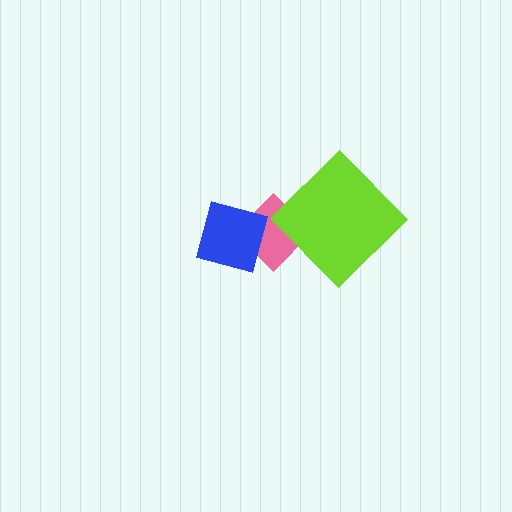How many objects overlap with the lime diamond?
1 object overlaps with the lime diamond.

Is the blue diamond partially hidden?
No, no other shape covers it.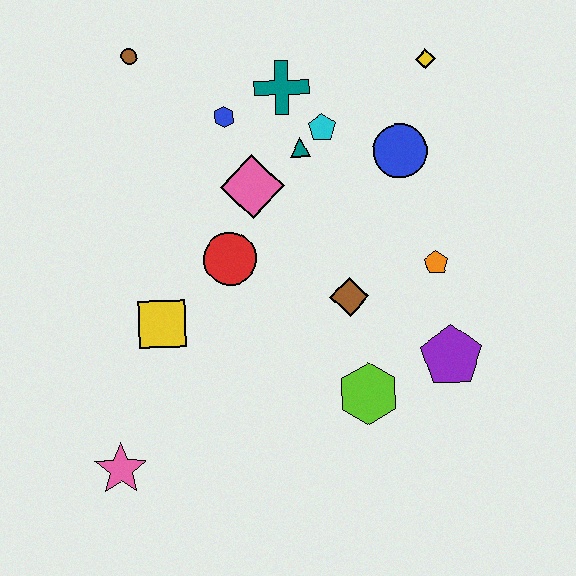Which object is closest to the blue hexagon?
The teal cross is closest to the blue hexagon.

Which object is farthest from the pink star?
The yellow diamond is farthest from the pink star.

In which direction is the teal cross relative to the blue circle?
The teal cross is to the left of the blue circle.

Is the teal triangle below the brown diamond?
No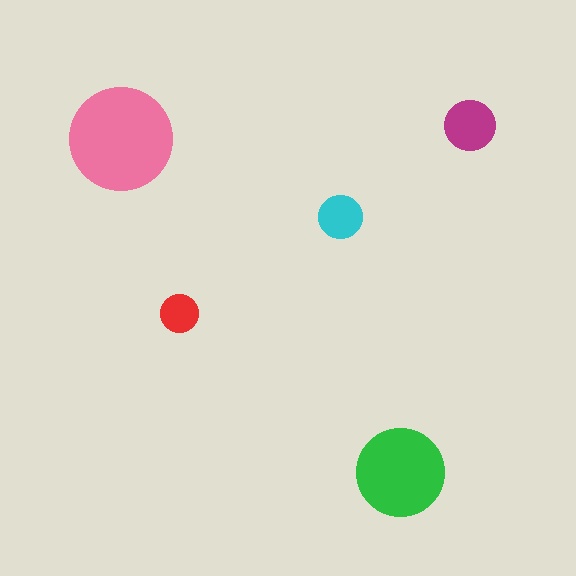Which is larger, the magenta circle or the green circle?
The green one.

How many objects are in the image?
There are 5 objects in the image.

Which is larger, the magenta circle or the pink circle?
The pink one.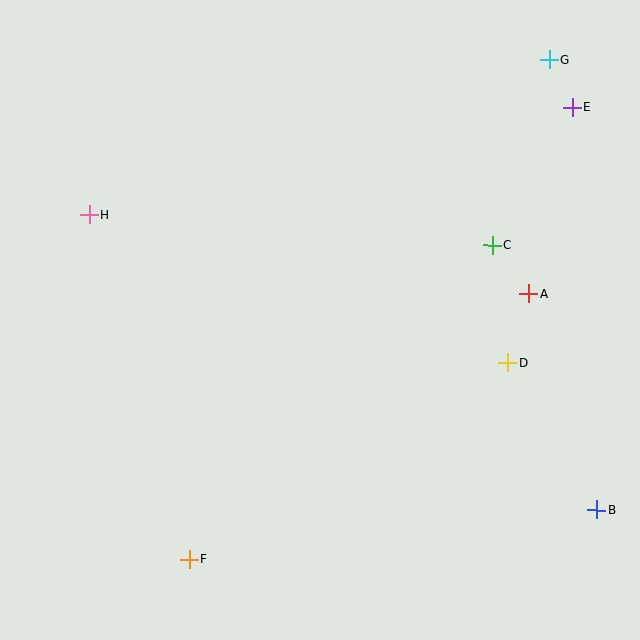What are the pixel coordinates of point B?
Point B is at (597, 510).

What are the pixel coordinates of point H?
Point H is at (89, 215).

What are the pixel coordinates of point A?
Point A is at (529, 294).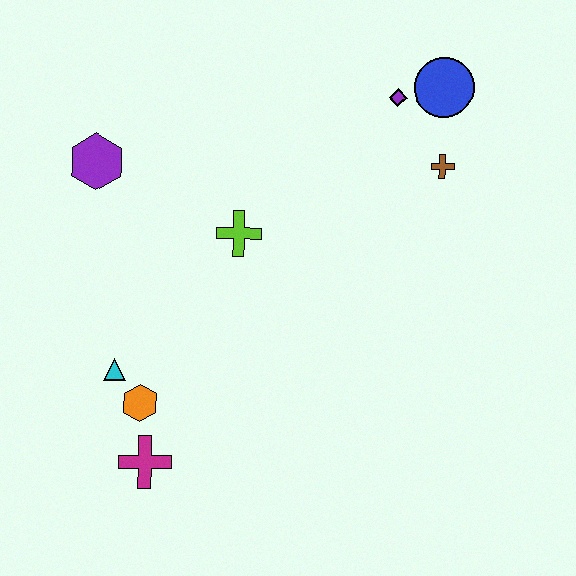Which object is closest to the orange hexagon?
The cyan triangle is closest to the orange hexagon.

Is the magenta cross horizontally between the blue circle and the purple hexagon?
Yes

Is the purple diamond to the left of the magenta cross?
No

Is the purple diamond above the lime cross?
Yes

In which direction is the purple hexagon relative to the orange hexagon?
The purple hexagon is above the orange hexagon.